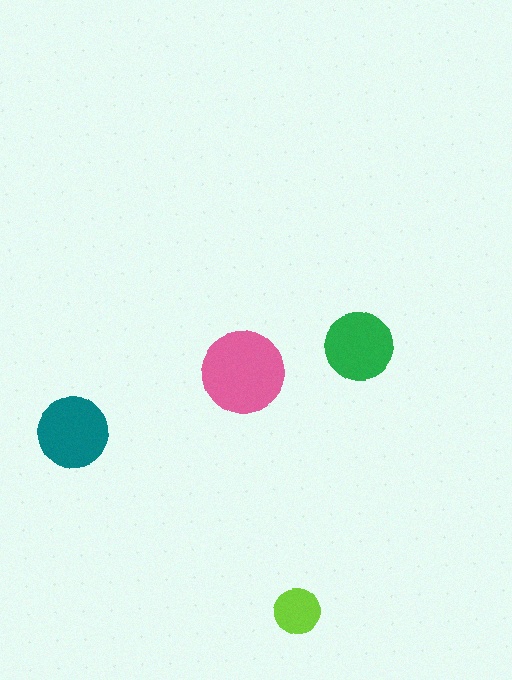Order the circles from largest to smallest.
the pink one, the teal one, the green one, the lime one.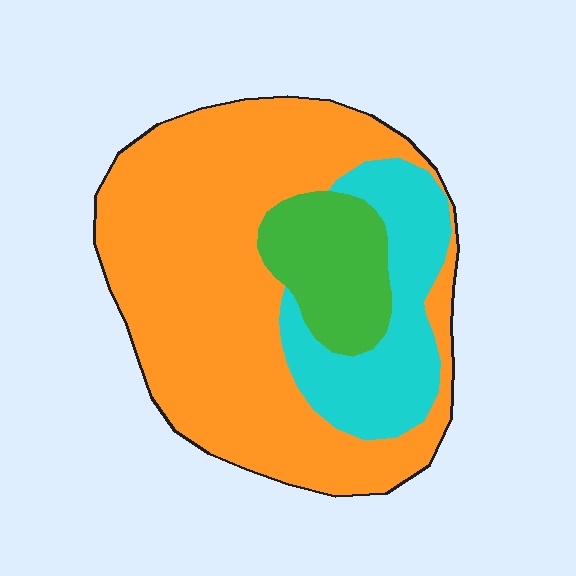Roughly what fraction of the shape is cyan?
Cyan covers around 20% of the shape.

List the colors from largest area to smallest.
From largest to smallest: orange, cyan, green.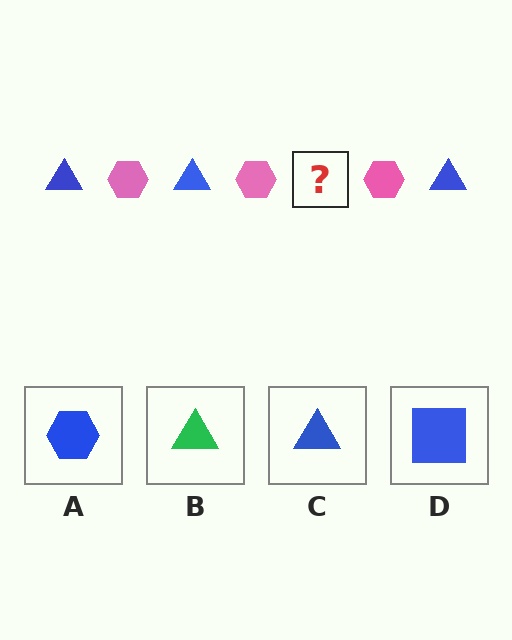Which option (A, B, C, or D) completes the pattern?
C.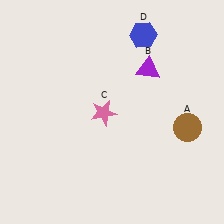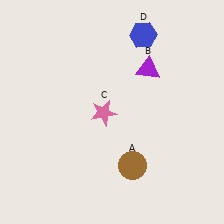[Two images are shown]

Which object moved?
The brown circle (A) moved left.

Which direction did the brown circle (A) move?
The brown circle (A) moved left.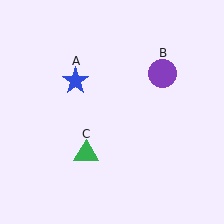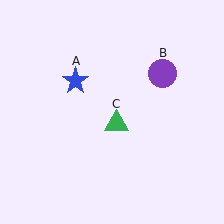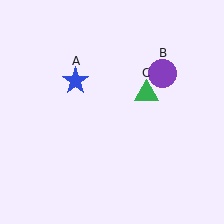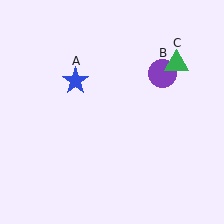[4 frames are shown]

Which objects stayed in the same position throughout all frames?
Blue star (object A) and purple circle (object B) remained stationary.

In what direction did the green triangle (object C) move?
The green triangle (object C) moved up and to the right.